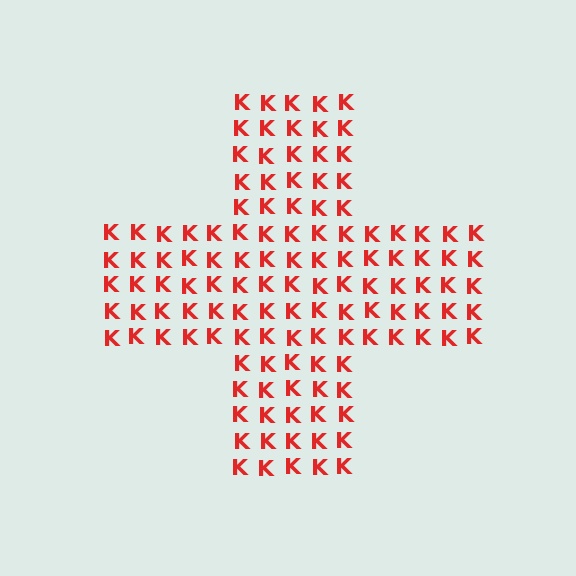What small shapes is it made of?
It is made of small letter K's.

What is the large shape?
The large shape is a cross.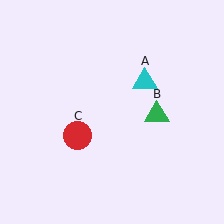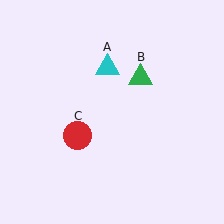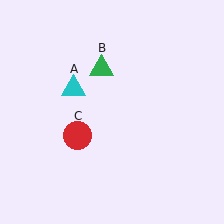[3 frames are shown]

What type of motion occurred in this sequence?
The cyan triangle (object A), green triangle (object B) rotated counterclockwise around the center of the scene.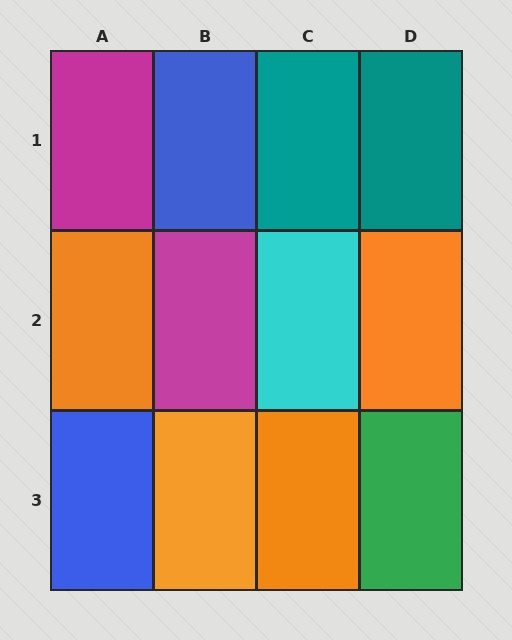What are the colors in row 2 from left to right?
Orange, magenta, cyan, orange.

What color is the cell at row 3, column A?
Blue.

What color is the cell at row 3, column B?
Orange.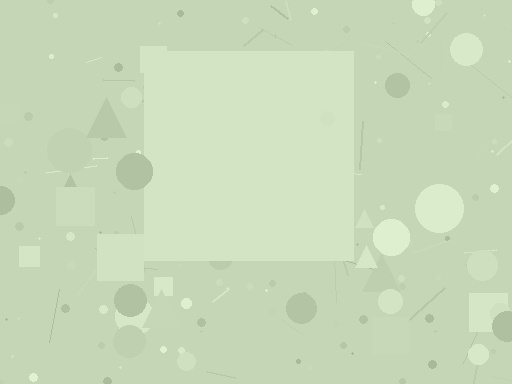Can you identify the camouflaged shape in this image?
The camouflaged shape is a square.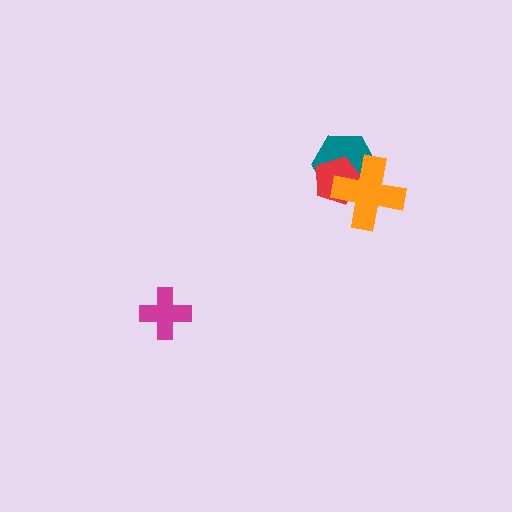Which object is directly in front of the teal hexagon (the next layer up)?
The red pentagon is directly in front of the teal hexagon.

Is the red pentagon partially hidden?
Yes, it is partially covered by another shape.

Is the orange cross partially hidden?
No, no other shape covers it.